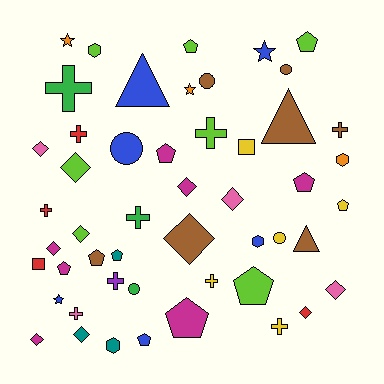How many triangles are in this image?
There are 3 triangles.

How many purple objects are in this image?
There is 1 purple object.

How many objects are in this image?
There are 50 objects.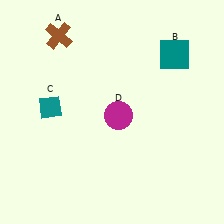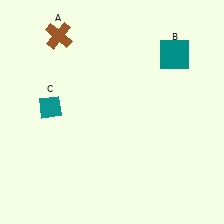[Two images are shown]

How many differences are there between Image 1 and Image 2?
There is 1 difference between the two images.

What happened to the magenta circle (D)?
The magenta circle (D) was removed in Image 2. It was in the bottom-right area of Image 1.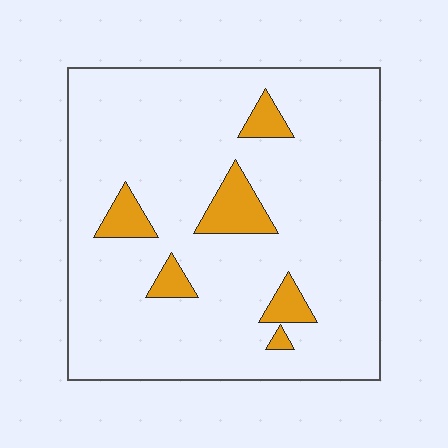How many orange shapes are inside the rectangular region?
6.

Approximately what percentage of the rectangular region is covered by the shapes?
Approximately 10%.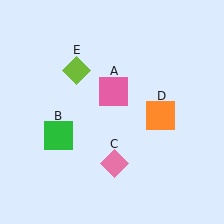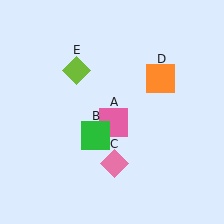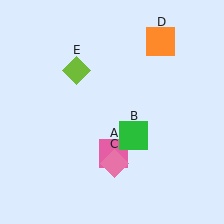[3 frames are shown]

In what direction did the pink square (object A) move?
The pink square (object A) moved down.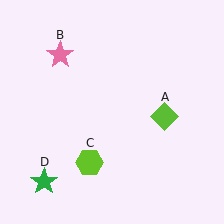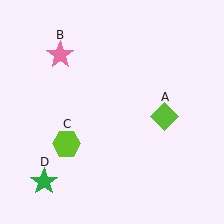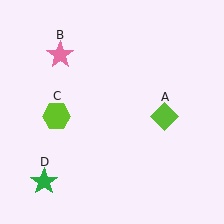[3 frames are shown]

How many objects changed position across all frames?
1 object changed position: lime hexagon (object C).